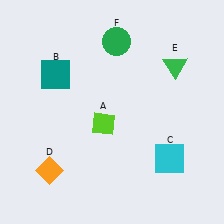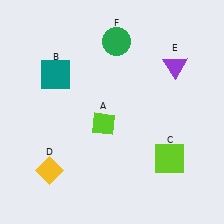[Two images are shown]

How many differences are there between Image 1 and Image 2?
There are 3 differences between the two images.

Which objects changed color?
C changed from cyan to lime. D changed from orange to yellow. E changed from green to purple.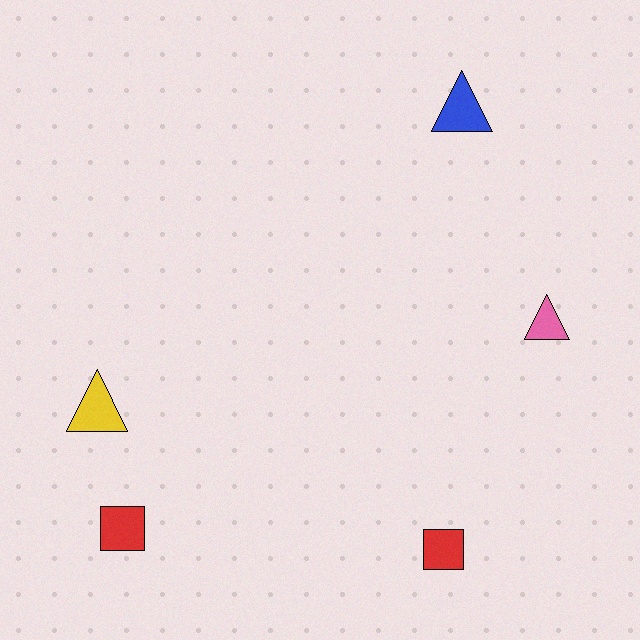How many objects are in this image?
There are 5 objects.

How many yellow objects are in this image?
There is 1 yellow object.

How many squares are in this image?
There are 2 squares.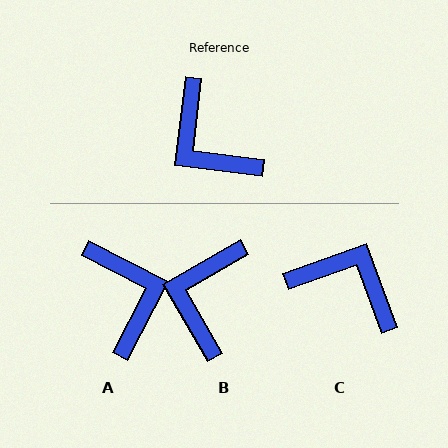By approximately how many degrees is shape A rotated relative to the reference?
Approximately 160 degrees counter-clockwise.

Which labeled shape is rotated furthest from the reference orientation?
A, about 160 degrees away.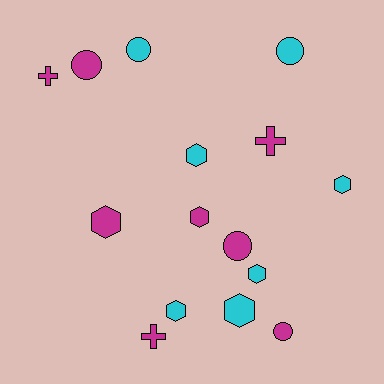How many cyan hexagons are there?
There are 5 cyan hexagons.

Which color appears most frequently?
Magenta, with 8 objects.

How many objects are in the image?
There are 15 objects.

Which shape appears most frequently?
Hexagon, with 7 objects.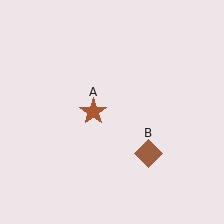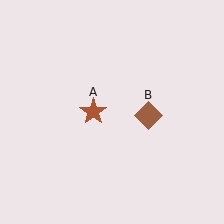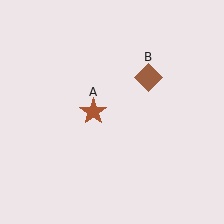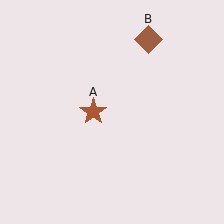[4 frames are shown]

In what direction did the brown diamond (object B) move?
The brown diamond (object B) moved up.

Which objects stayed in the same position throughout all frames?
Brown star (object A) remained stationary.